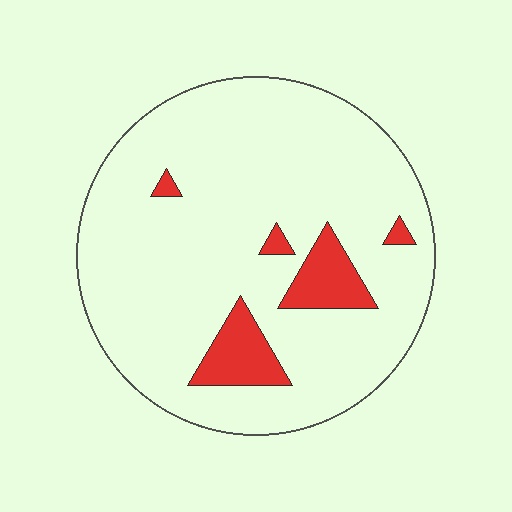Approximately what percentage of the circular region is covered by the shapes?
Approximately 10%.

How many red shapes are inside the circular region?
5.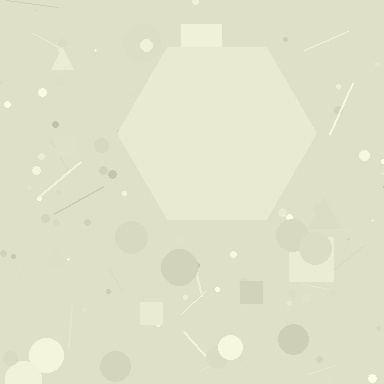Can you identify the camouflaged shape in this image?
The camouflaged shape is a hexagon.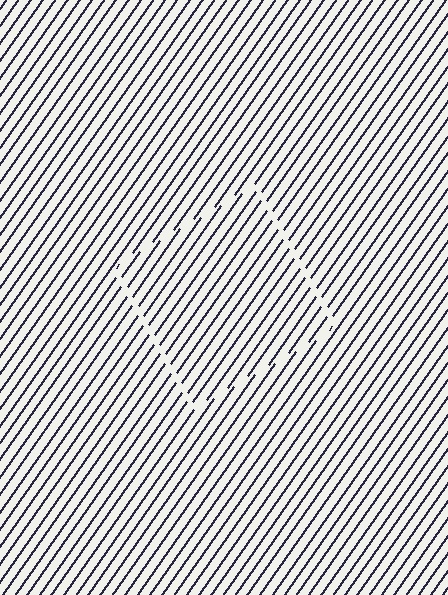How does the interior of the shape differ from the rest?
The interior of the shape contains the same grating, shifted by half a period — the contour is defined by the phase discontinuity where line-ends from the inner and outer gratings abut.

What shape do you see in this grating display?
An illusory square. The interior of the shape contains the same grating, shifted by half a period — the contour is defined by the phase discontinuity where line-ends from the inner and outer gratings abut.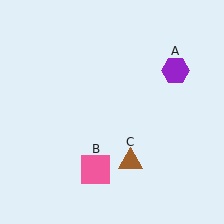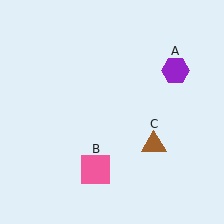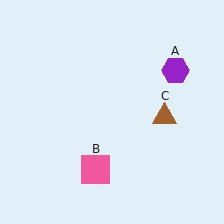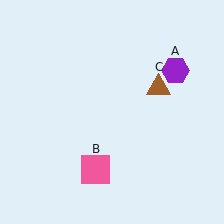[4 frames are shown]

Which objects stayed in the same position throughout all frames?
Purple hexagon (object A) and pink square (object B) remained stationary.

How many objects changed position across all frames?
1 object changed position: brown triangle (object C).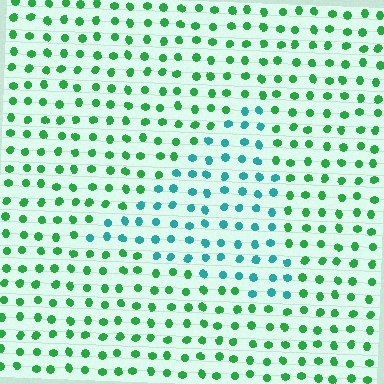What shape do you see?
I see a triangle.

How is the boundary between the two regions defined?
The boundary is defined purely by a slight shift in hue (about 46 degrees). Spacing, size, and orientation are identical on both sides.